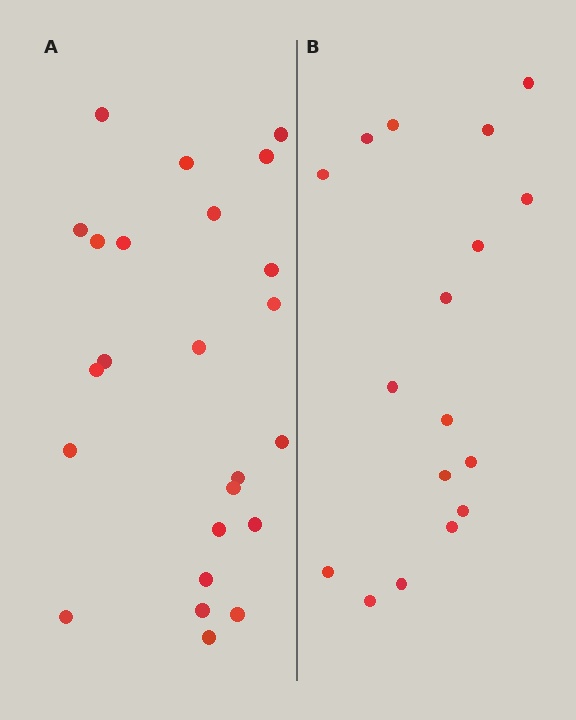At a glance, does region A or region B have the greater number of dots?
Region A (the left region) has more dots.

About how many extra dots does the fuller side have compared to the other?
Region A has roughly 8 or so more dots than region B.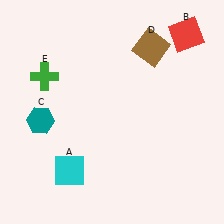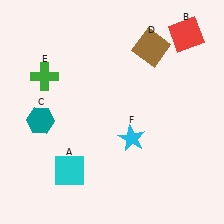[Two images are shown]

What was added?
A cyan star (F) was added in Image 2.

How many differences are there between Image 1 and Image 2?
There is 1 difference between the two images.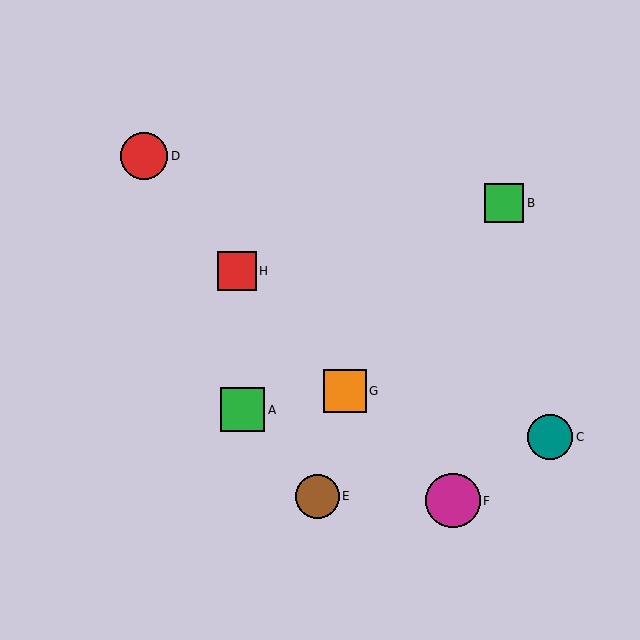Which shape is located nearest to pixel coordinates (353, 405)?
The orange square (labeled G) at (345, 391) is nearest to that location.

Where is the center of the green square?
The center of the green square is at (504, 203).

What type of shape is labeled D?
Shape D is a red circle.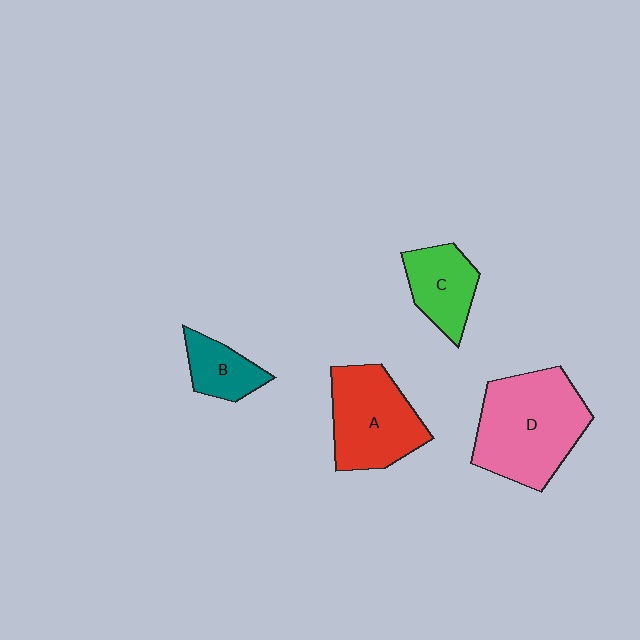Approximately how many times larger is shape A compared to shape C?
Approximately 1.6 times.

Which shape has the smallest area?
Shape B (teal).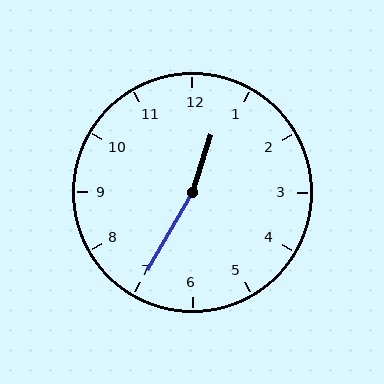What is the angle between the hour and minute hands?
Approximately 168 degrees.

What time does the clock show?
12:35.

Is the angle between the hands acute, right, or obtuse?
It is obtuse.